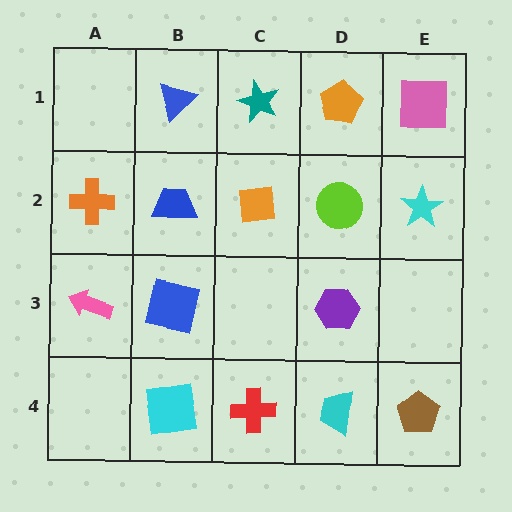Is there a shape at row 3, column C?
No, that cell is empty.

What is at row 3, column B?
A blue square.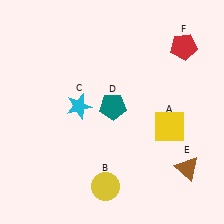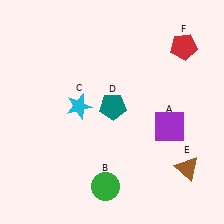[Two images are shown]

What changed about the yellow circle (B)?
In Image 1, B is yellow. In Image 2, it changed to green.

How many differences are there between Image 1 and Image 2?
There are 2 differences between the two images.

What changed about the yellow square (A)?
In Image 1, A is yellow. In Image 2, it changed to purple.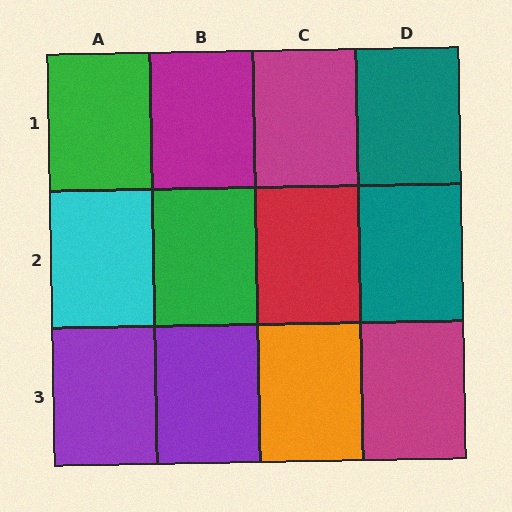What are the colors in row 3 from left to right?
Purple, purple, orange, magenta.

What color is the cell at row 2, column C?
Red.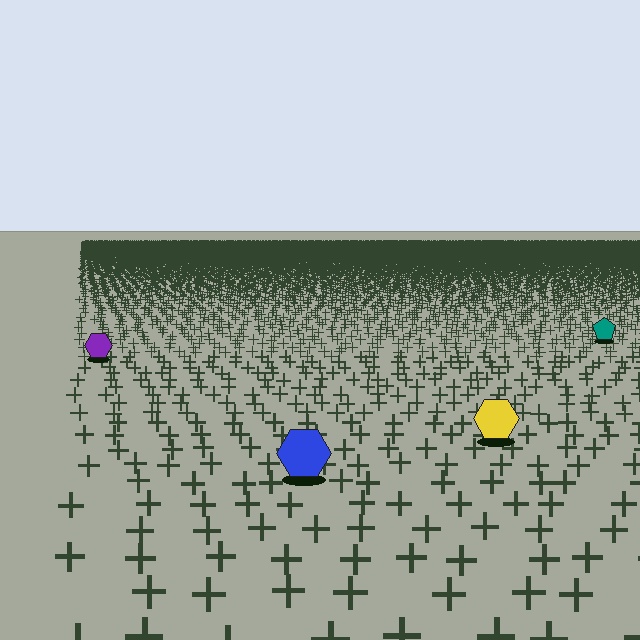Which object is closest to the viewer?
The blue hexagon is closest. The texture marks near it are larger and more spread out.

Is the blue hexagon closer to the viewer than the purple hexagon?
Yes. The blue hexagon is closer — you can tell from the texture gradient: the ground texture is coarser near it.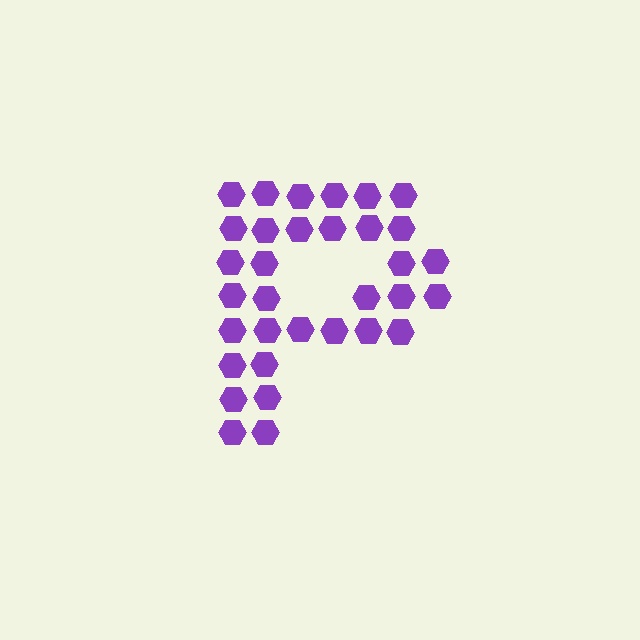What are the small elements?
The small elements are hexagons.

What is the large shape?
The large shape is the letter P.